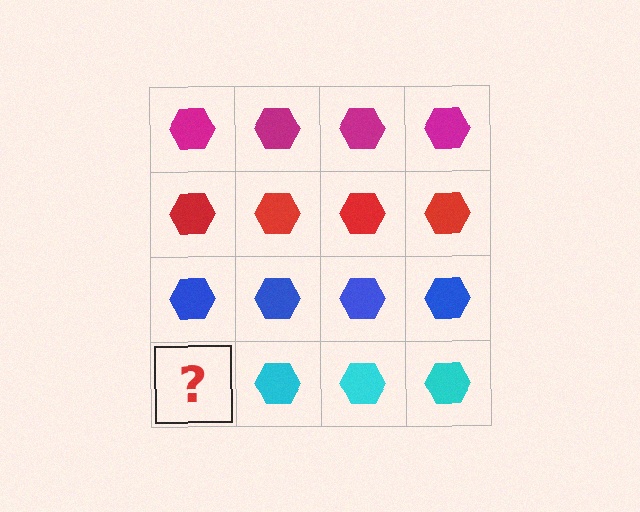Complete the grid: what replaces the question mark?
The question mark should be replaced with a cyan hexagon.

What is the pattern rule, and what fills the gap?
The rule is that each row has a consistent color. The gap should be filled with a cyan hexagon.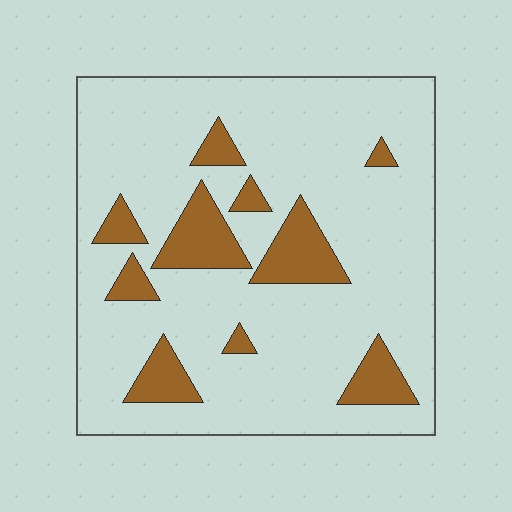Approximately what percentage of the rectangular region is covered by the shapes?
Approximately 15%.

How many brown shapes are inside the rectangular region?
10.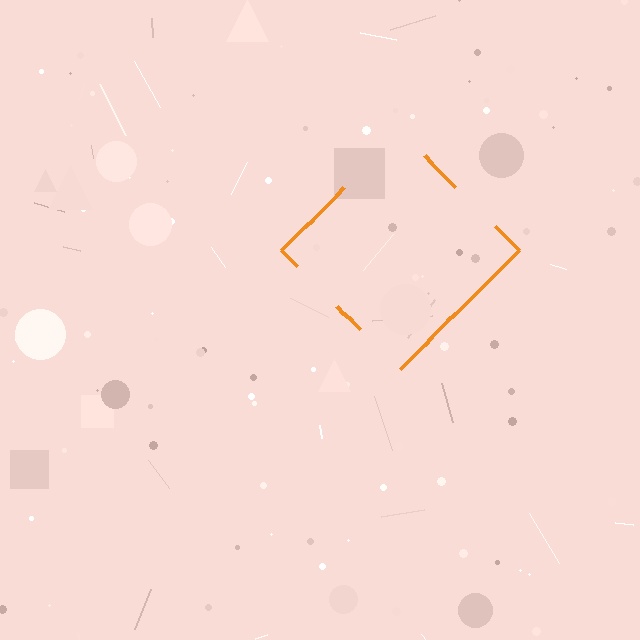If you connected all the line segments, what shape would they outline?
They would outline a diamond.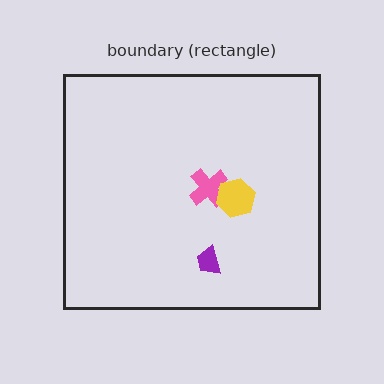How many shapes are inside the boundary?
3 inside, 0 outside.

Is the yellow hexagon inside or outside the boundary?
Inside.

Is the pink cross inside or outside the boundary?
Inside.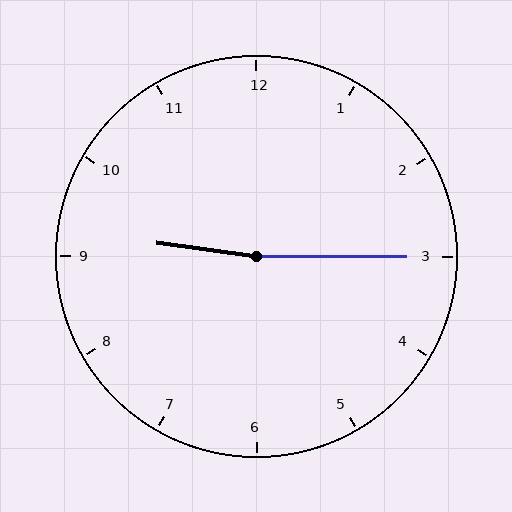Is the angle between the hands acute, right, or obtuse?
It is obtuse.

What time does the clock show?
9:15.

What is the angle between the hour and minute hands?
Approximately 172 degrees.